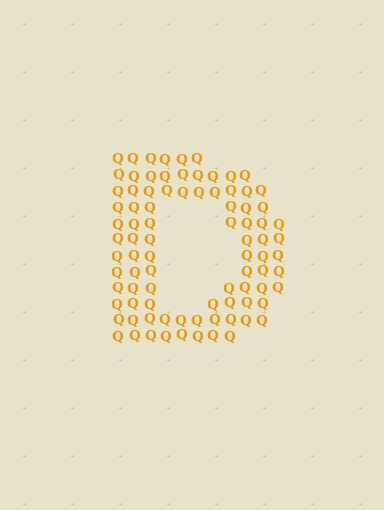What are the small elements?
The small elements are letter Q's.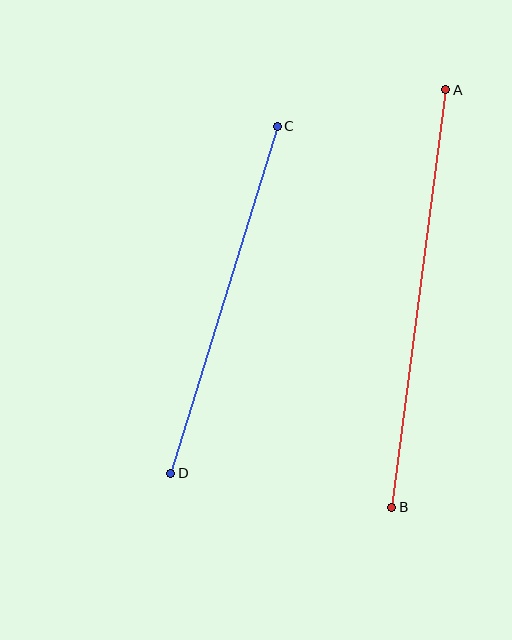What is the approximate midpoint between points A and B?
The midpoint is at approximately (419, 299) pixels.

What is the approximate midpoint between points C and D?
The midpoint is at approximately (224, 300) pixels.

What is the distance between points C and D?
The distance is approximately 363 pixels.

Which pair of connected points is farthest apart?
Points A and B are farthest apart.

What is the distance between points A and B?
The distance is approximately 421 pixels.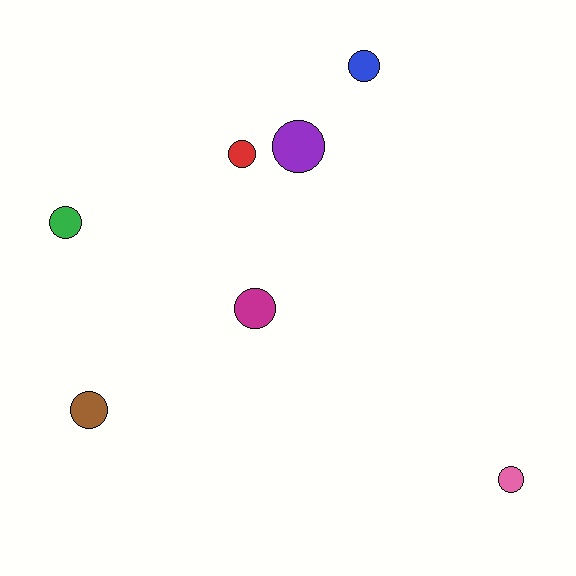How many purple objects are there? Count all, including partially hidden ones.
There is 1 purple object.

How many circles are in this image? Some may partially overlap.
There are 7 circles.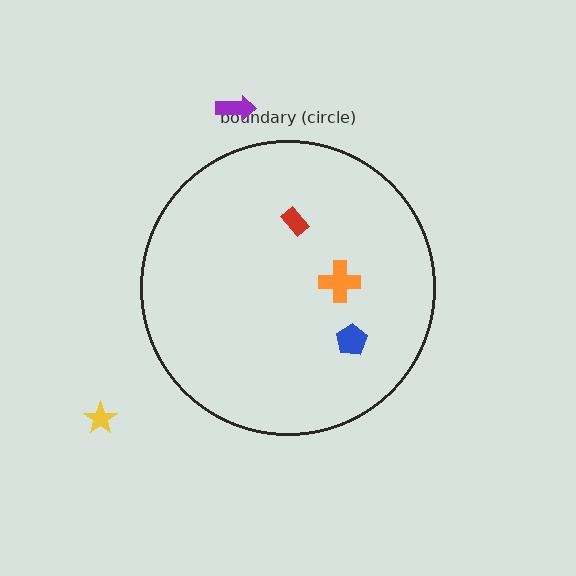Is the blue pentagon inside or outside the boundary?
Inside.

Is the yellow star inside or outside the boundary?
Outside.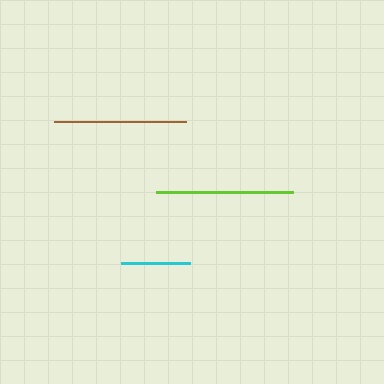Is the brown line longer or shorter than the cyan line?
The brown line is longer than the cyan line.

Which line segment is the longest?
The lime line is the longest at approximately 137 pixels.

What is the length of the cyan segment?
The cyan segment is approximately 68 pixels long.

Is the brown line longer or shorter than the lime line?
The lime line is longer than the brown line.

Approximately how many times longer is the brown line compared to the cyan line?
The brown line is approximately 1.9 times the length of the cyan line.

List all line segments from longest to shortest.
From longest to shortest: lime, brown, cyan.